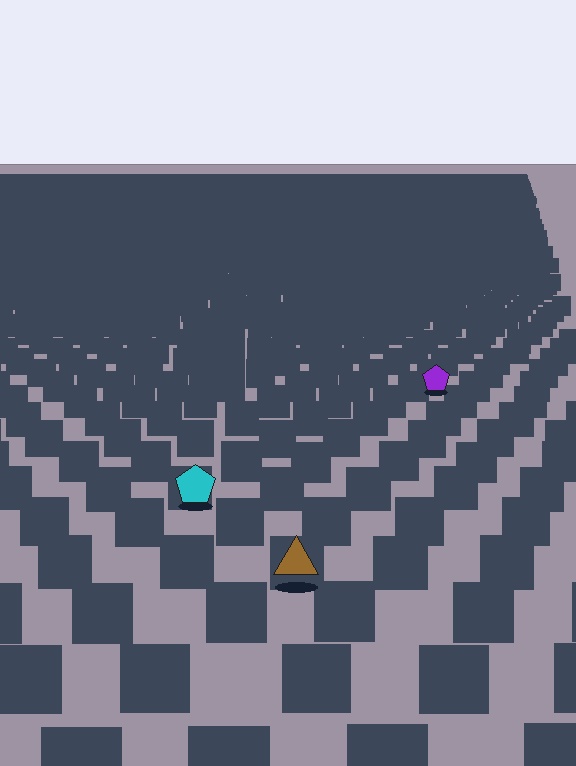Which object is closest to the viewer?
The brown triangle is closest. The texture marks near it are larger and more spread out.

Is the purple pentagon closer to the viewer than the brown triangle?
No. The brown triangle is closer — you can tell from the texture gradient: the ground texture is coarser near it.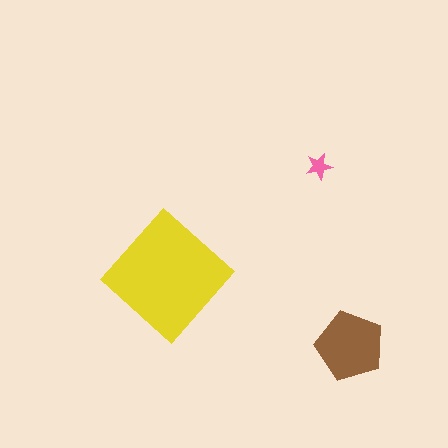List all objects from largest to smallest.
The yellow diamond, the brown pentagon, the pink star.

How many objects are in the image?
There are 3 objects in the image.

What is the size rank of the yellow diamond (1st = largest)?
1st.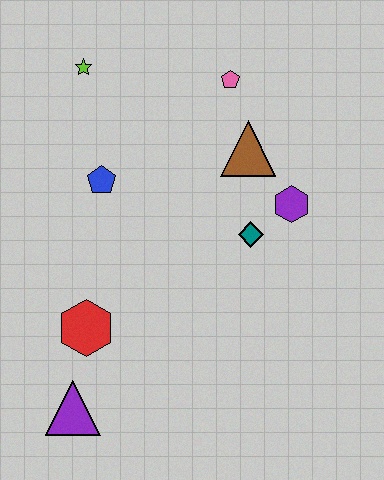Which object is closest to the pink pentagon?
The brown triangle is closest to the pink pentagon.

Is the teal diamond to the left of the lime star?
No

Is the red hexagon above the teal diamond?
No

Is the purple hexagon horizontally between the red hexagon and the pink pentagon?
No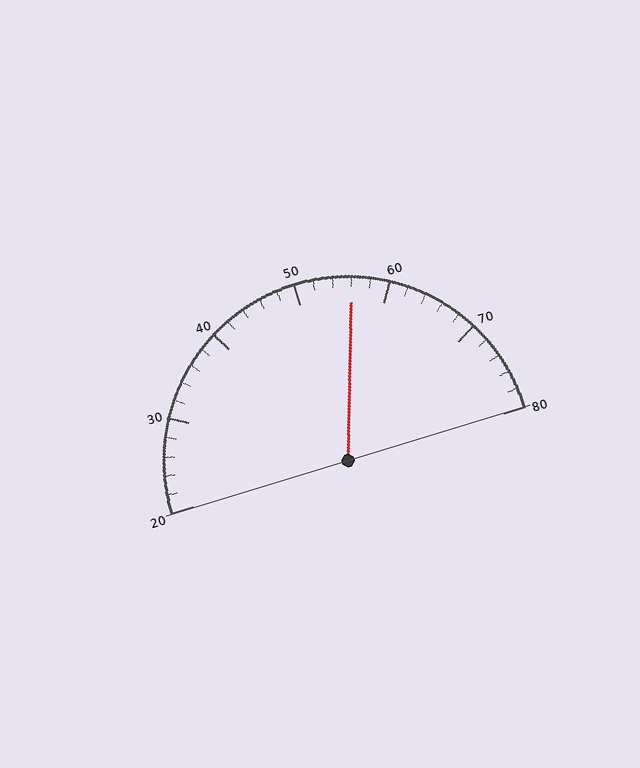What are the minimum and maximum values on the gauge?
The gauge ranges from 20 to 80.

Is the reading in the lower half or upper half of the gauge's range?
The reading is in the upper half of the range (20 to 80).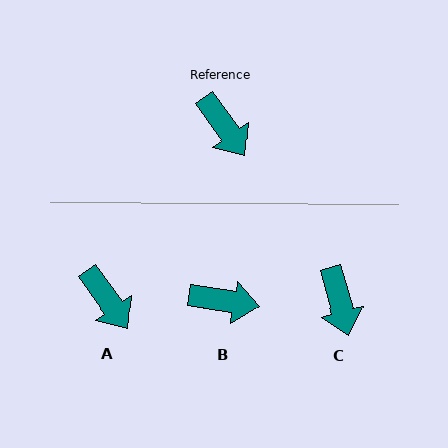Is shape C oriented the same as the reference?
No, it is off by about 20 degrees.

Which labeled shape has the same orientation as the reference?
A.